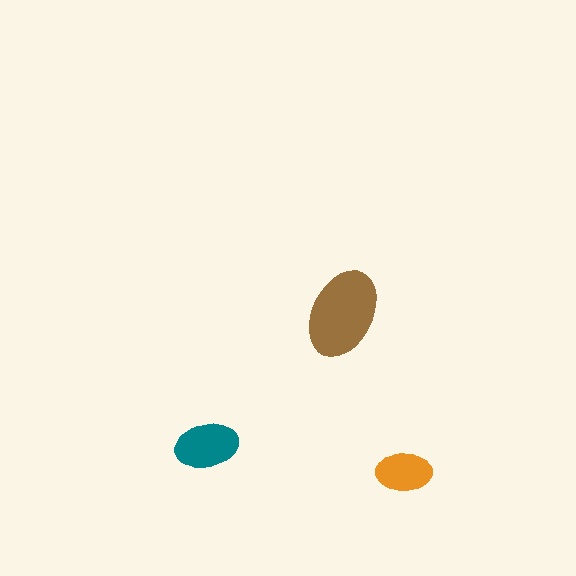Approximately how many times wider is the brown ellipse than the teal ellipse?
About 1.5 times wider.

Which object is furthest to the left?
The teal ellipse is leftmost.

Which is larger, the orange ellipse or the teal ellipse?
The teal one.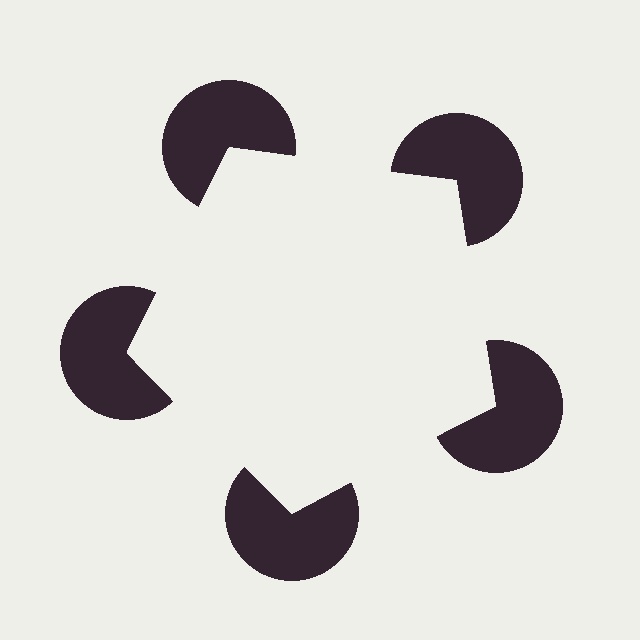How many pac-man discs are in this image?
There are 5 — one at each vertex of the illusory pentagon.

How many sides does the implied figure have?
5 sides.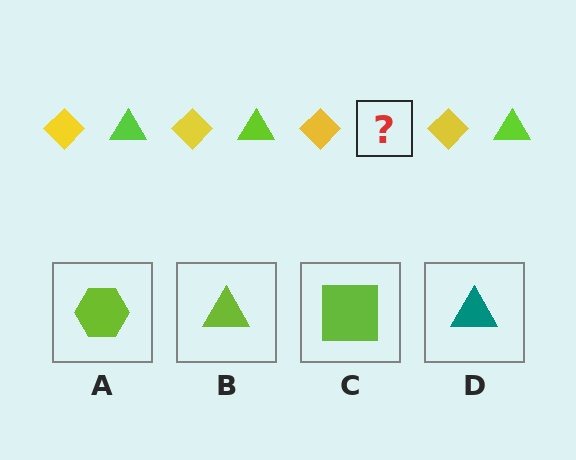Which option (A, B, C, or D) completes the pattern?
B.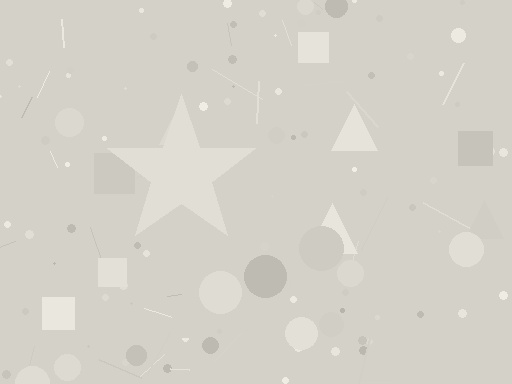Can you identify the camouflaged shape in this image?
The camouflaged shape is a star.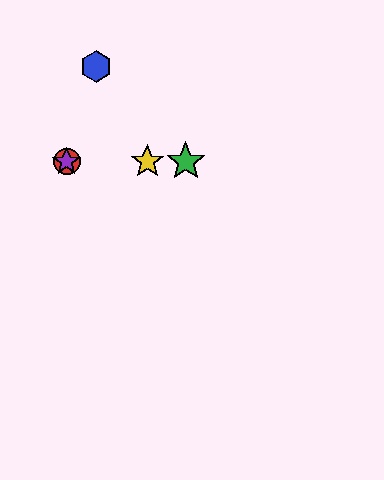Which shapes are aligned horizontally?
The red circle, the green star, the yellow star, the purple star are aligned horizontally.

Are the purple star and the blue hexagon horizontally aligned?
No, the purple star is at y≈162 and the blue hexagon is at y≈67.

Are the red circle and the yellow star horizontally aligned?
Yes, both are at y≈162.